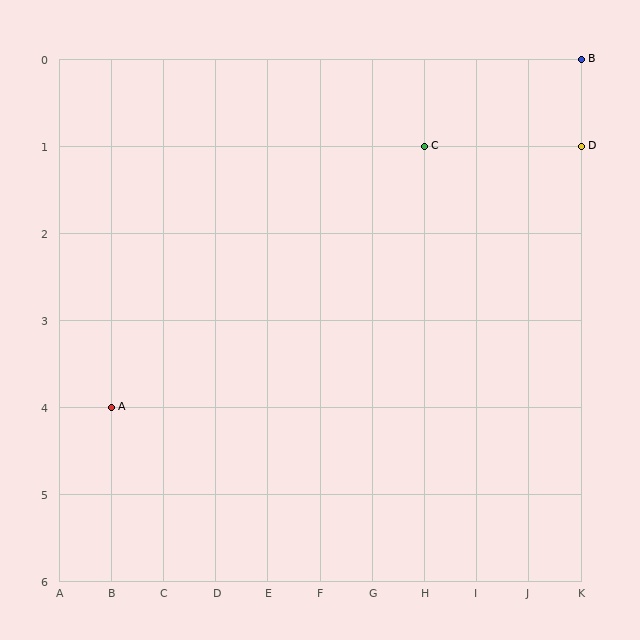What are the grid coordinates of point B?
Point B is at grid coordinates (K, 0).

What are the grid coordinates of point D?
Point D is at grid coordinates (K, 1).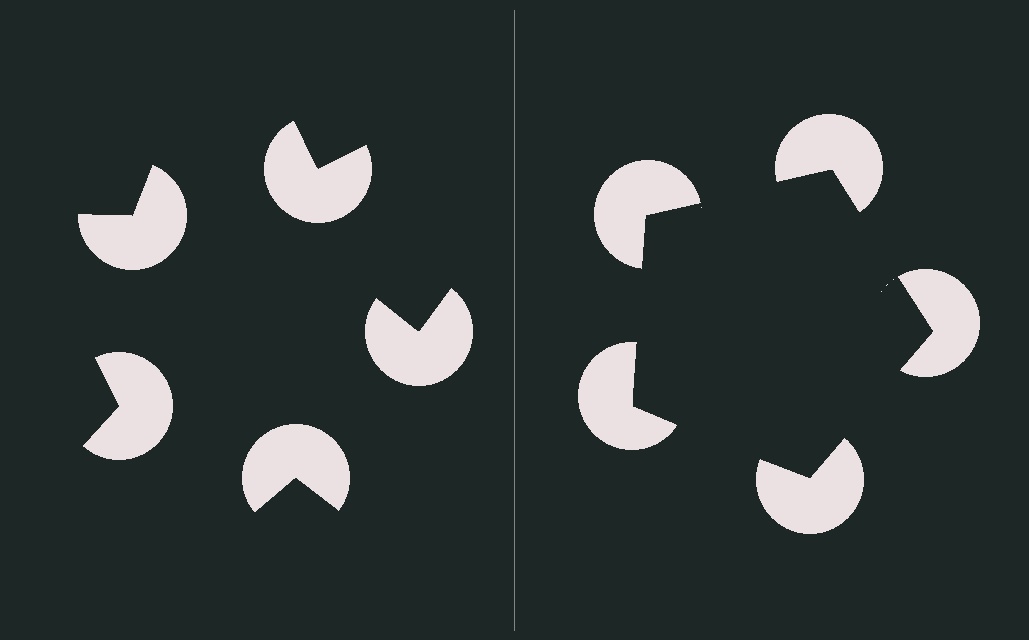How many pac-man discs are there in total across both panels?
10 — 5 on each side.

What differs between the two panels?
The pac-man discs are positioned identically on both sides; only the wedge orientations differ. On the right they align to a pentagon; on the left they are misaligned.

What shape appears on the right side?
An illusory pentagon.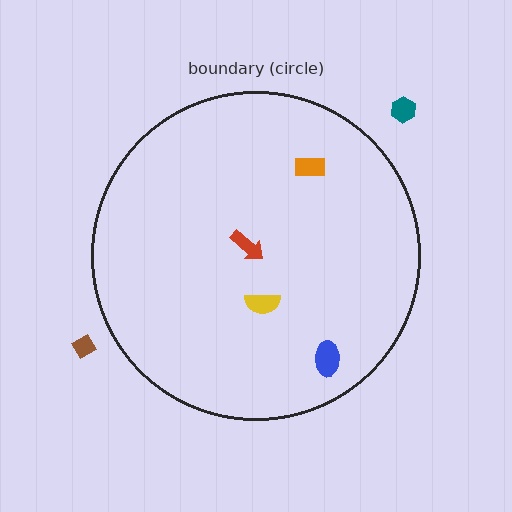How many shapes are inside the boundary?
4 inside, 2 outside.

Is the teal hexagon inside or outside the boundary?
Outside.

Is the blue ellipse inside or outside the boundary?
Inside.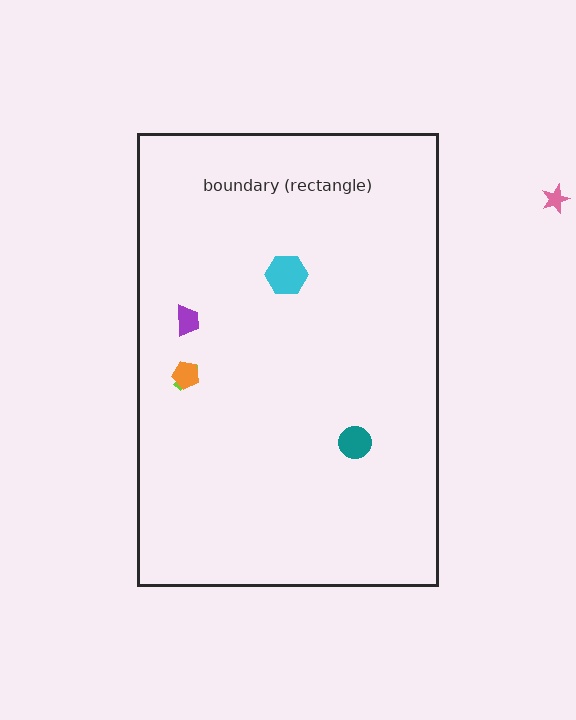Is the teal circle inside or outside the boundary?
Inside.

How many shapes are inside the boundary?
5 inside, 1 outside.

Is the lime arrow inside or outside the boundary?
Inside.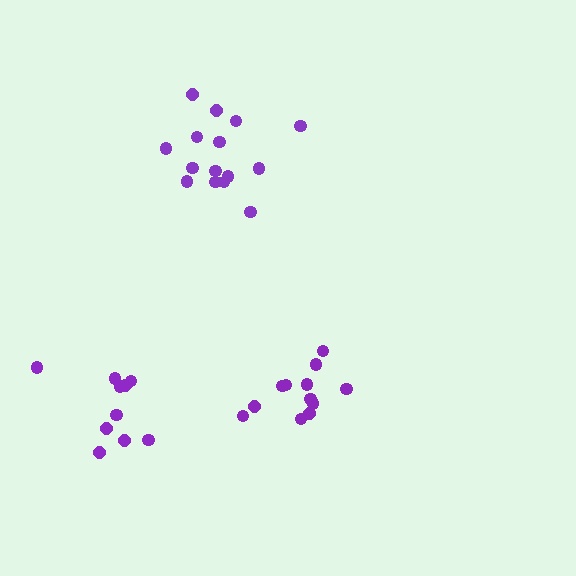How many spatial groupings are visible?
There are 3 spatial groupings.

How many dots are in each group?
Group 1: 15 dots, Group 2: 10 dots, Group 3: 12 dots (37 total).